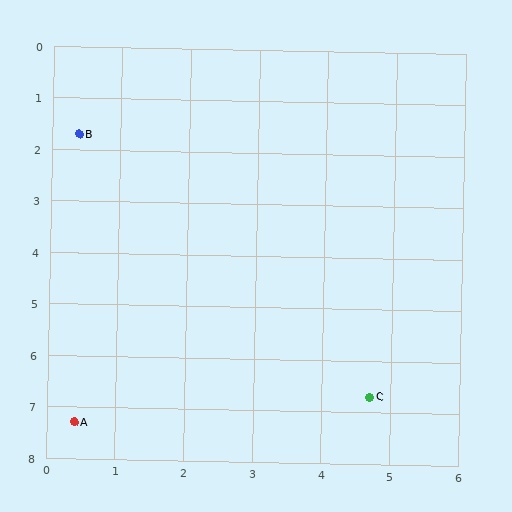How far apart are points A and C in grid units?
Points A and C are about 4.3 grid units apart.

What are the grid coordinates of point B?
Point B is at approximately (0.4, 1.7).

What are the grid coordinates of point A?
Point A is at approximately (0.4, 7.3).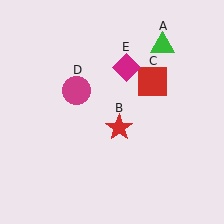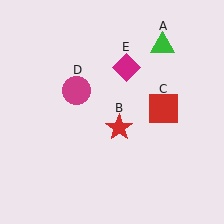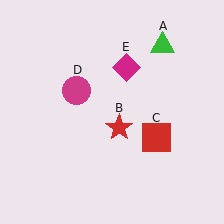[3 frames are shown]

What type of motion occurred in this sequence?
The red square (object C) rotated clockwise around the center of the scene.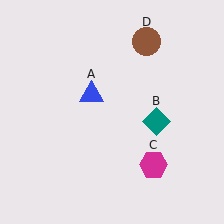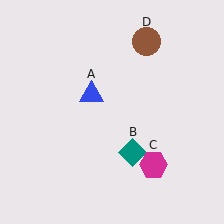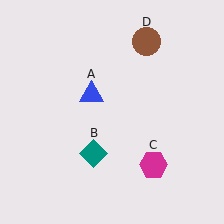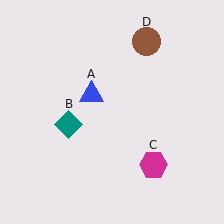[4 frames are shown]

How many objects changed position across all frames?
1 object changed position: teal diamond (object B).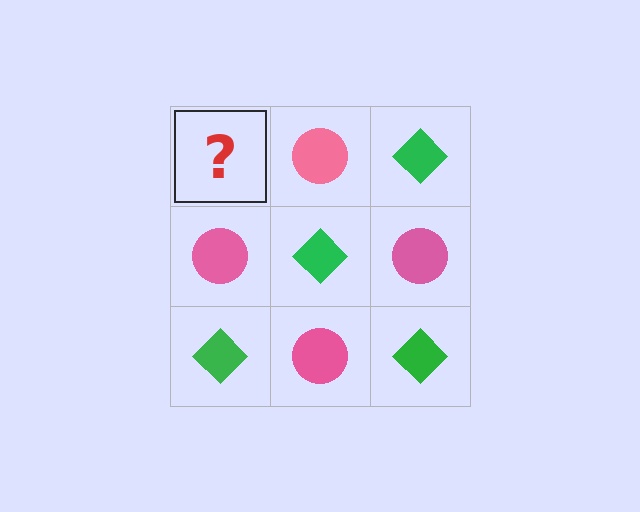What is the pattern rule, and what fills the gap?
The rule is that it alternates green diamond and pink circle in a checkerboard pattern. The gap should be filled with a green diamond.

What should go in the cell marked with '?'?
The missing cell should contain a green diamond.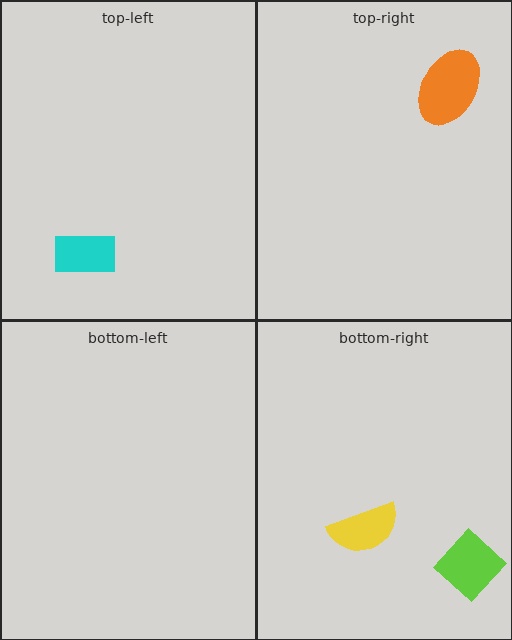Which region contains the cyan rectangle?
The top-left region.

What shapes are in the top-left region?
The cyan rectangle.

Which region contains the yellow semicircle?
The bottom-right region.